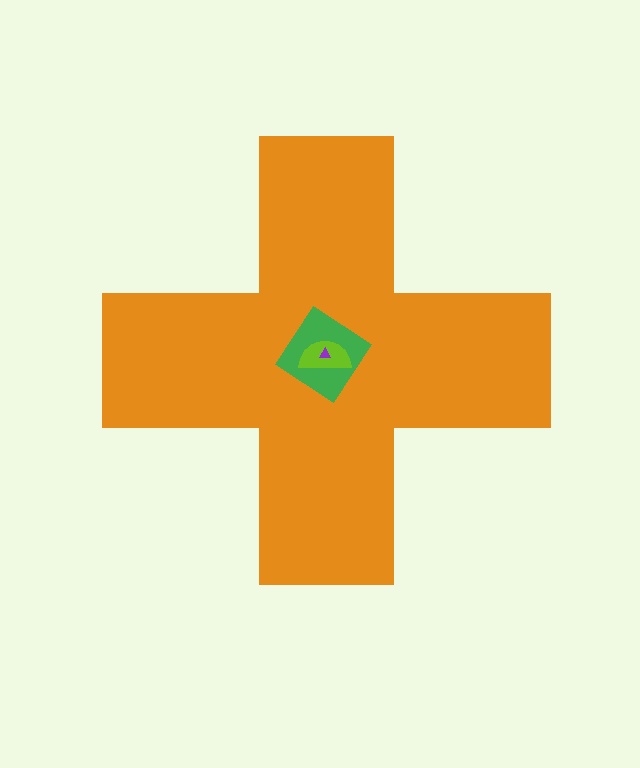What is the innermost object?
The purple triangle.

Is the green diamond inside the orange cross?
Yes.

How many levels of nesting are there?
4.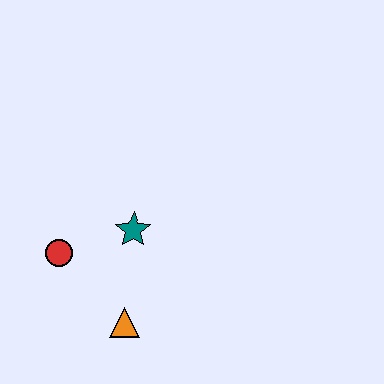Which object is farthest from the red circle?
The orange triangle is farthest from the red circle.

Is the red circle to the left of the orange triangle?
Yes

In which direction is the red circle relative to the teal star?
The red circle is to the left of the teal star.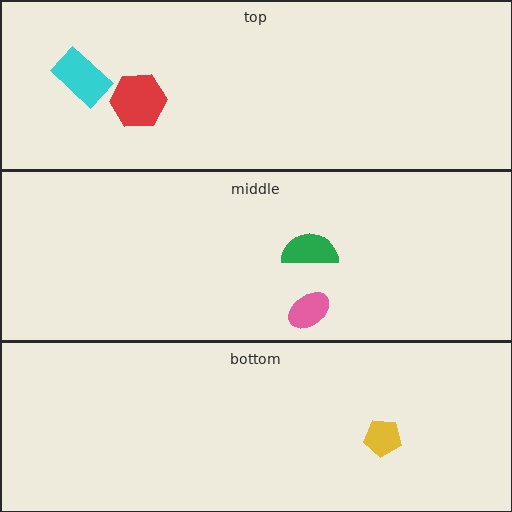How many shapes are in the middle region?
2.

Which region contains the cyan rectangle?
The top region.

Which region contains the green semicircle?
The middle region.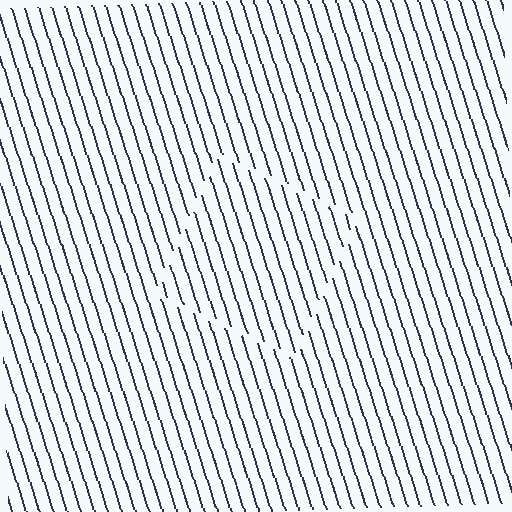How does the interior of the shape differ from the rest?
The interior of the shape contains the same grating, shifted by half a period — the contour is defined by the phase discontinuity where line-ends from the inner and outer gratings abut.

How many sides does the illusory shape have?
4 sides — the line-ends trace a square.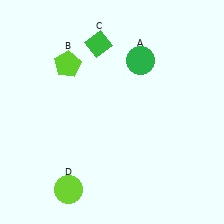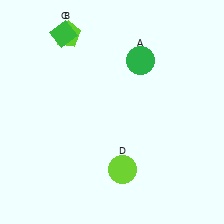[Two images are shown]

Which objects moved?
The objects that moved are: the lime pentagon (B), the green diamond (C), the lime circle (D).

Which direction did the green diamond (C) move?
The green diamond (C) moved left.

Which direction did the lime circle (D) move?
The lime circle (D) moved right.